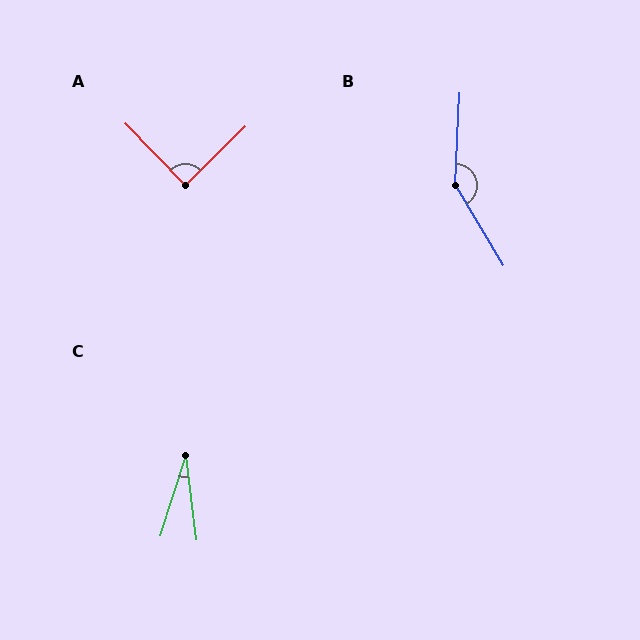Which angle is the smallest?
C, at approximately 25 degrees.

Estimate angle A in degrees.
Approximately 90 degrees.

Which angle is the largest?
B, at approximately 146 degrees.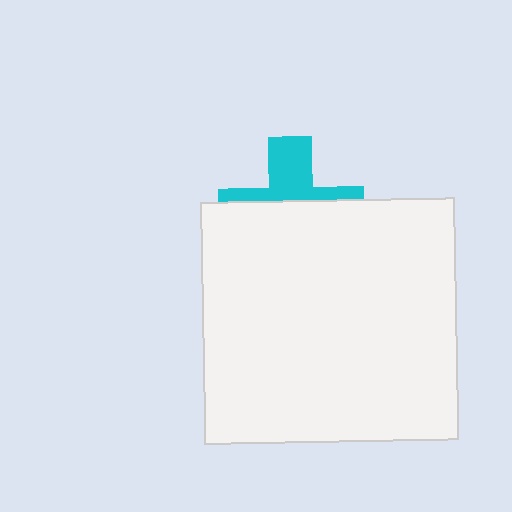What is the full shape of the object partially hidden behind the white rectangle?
The partially hidden object is a cyan cross.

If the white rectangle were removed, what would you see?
You would see the complete cyan cross.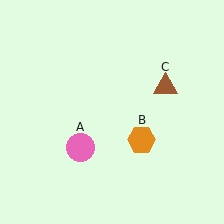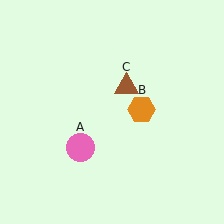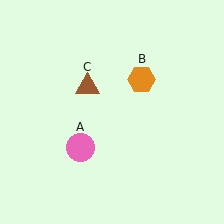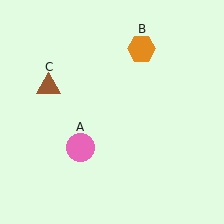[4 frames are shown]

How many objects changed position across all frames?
2 objects changed position: orange hexagon (object B), brown triangle (object C).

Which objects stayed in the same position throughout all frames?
Pink circle (object A) remained stationary.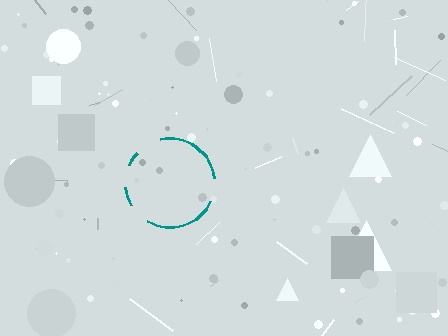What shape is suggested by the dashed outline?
The dashed outline suggests a circle.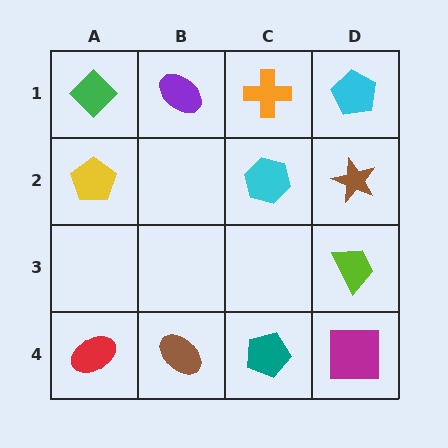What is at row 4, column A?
A red ellipse.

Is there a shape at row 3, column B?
No, that cell is empty.